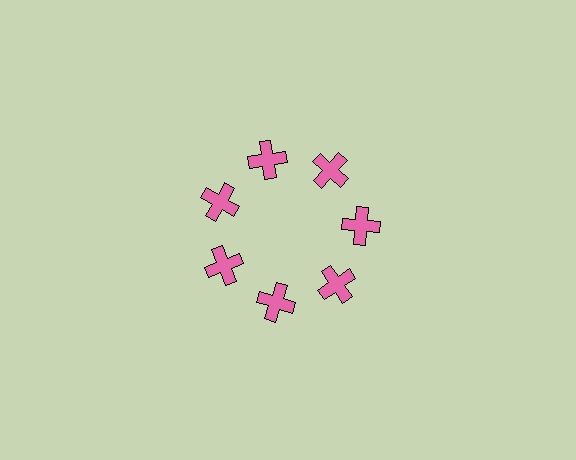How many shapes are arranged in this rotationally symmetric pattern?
There are 7 shapes, arranged in 7 groups of 1.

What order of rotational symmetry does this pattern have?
This pattern has 7-fold rotational symmetry.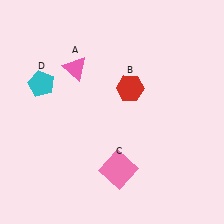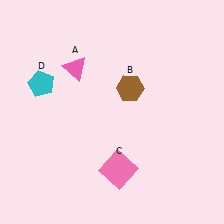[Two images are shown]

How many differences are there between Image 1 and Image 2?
There is 1 difference between the two images.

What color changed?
The hexagon (B) changed from red in Image 1 to brown in Image 2.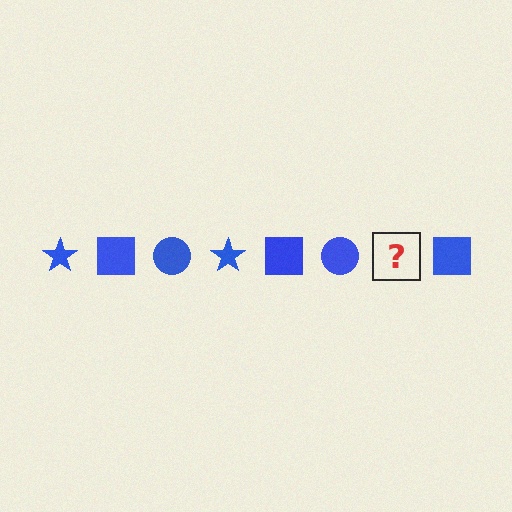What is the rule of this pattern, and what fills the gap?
The rule is that the pattern cycles through star, square, circle shapes in blue. The gap should be filled with a blue star.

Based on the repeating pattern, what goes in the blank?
The blank should be a blue star.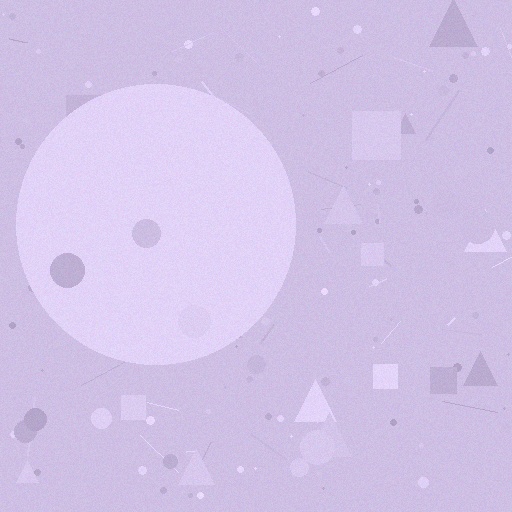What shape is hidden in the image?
A circle is hidden in the image.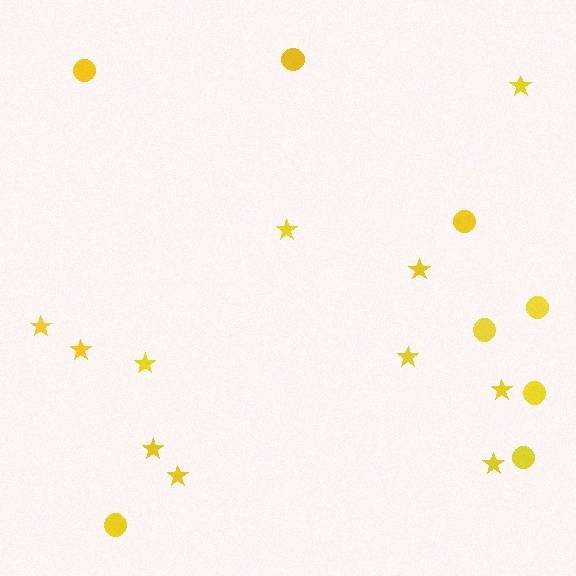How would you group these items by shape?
There are 2 groups: one group of circles (8) and one group of stars (11).